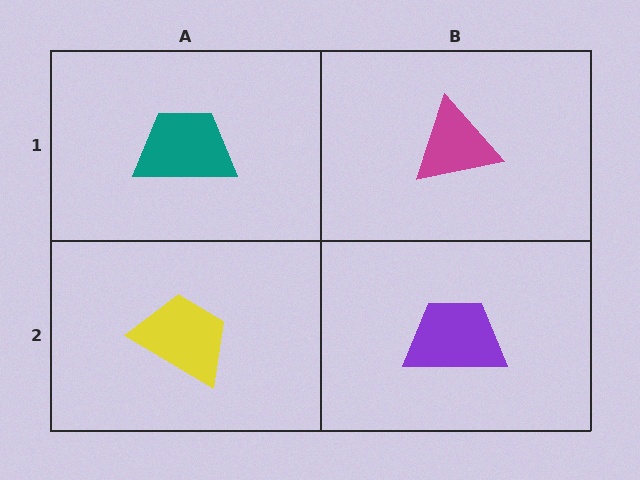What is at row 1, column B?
A magenta triangle.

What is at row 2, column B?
A purple trapezoid.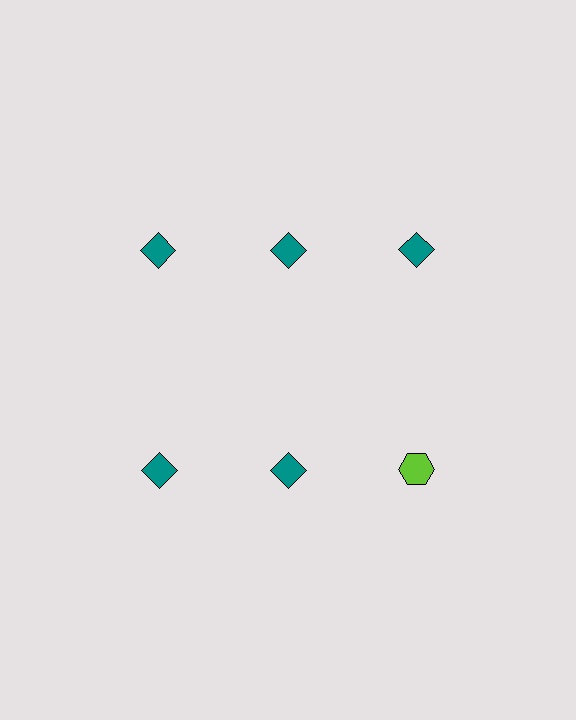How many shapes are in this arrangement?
There are 6 shapes arranged in a grid pattern.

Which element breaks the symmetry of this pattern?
The lime hexagon in the second row, center column breaks the symmetry. All other shapes are teal diamonds.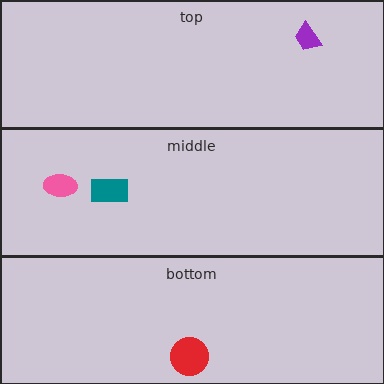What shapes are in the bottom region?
The red circle.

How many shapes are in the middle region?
2.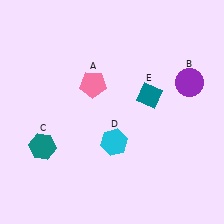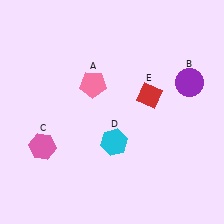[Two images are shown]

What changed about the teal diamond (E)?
In Image 1, E is teal. In Image 2, it changed to red.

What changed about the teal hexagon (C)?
In Image 1, C is teal. In Image 2, it changed to pink.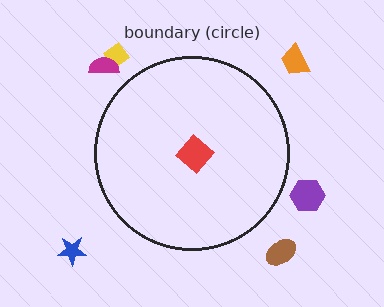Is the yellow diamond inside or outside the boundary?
Outside.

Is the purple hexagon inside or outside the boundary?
Outside.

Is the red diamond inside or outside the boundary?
Inside.